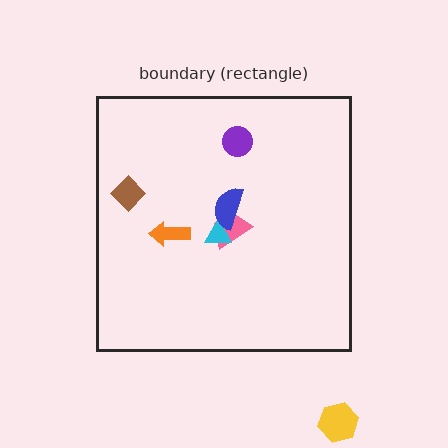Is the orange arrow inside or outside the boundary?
Inside.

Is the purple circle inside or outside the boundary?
Inside.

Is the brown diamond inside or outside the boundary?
Inside.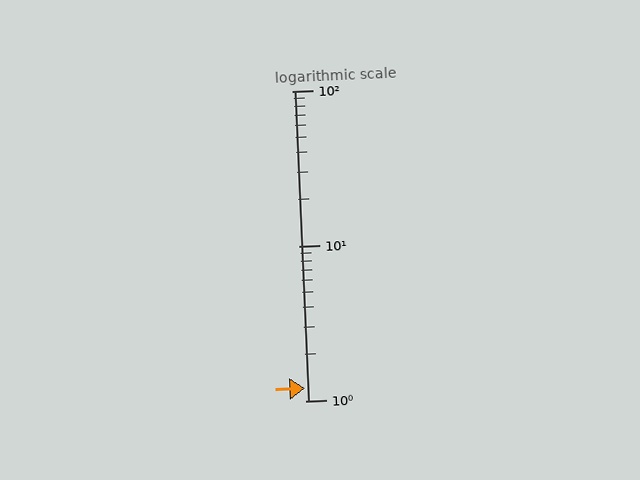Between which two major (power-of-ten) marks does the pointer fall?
The pointer is between 1 and 10.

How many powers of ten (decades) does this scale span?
The scale spans 2 decades, from 1 to 100.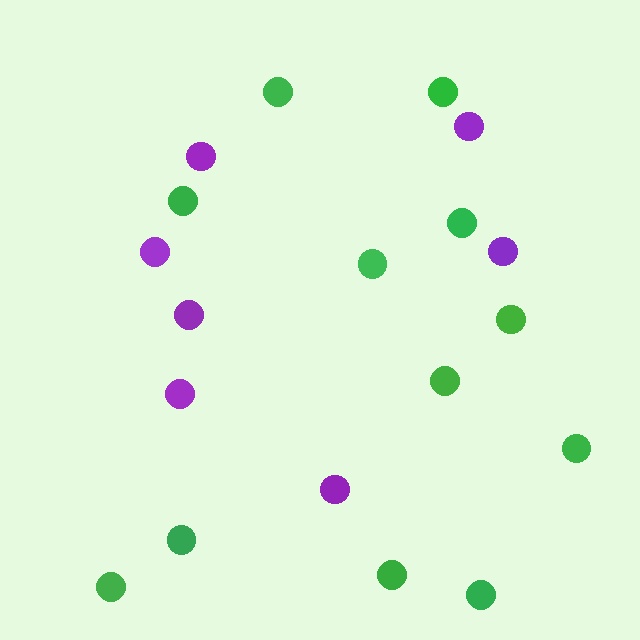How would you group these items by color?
There are 2 groups: one group of purple circles (7) and one group of green circles (12).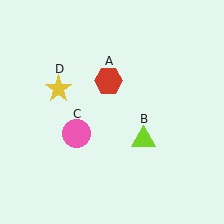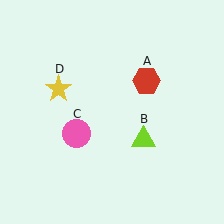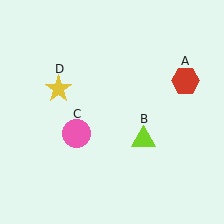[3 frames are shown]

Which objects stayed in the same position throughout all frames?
Lime triangle (object B) and pink circle (object C) and yellow star (object D) remained stationary.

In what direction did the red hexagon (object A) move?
The red hexagon (object A) moved right.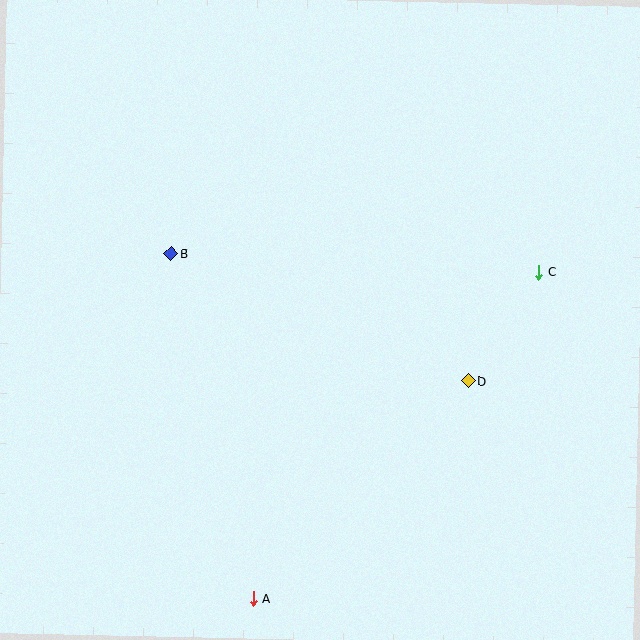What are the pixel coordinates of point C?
Point C is at (539, 272).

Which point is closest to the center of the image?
Point D at (468, 381) is closest to the center.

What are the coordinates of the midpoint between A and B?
The midpoint between A and B is at (212, 426).